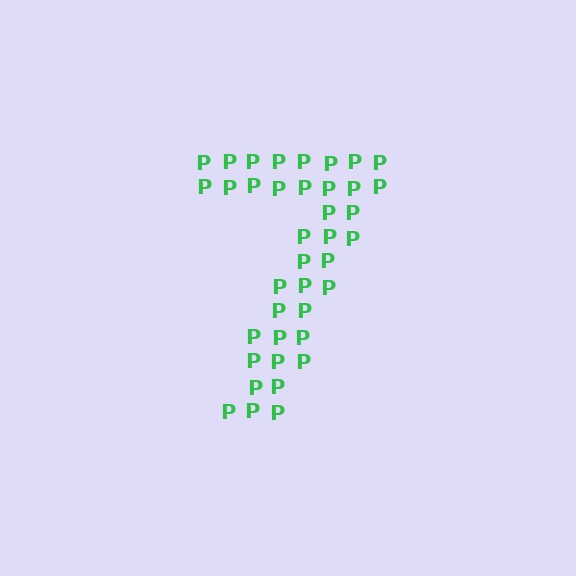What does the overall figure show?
The overall figure shows the digit 7.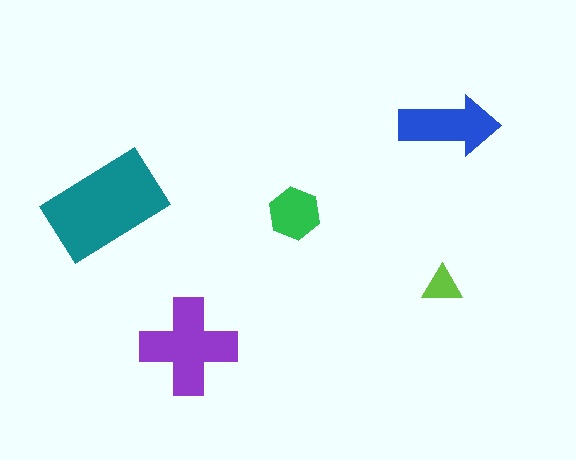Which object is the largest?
The teal rectangle.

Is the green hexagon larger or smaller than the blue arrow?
Smaller.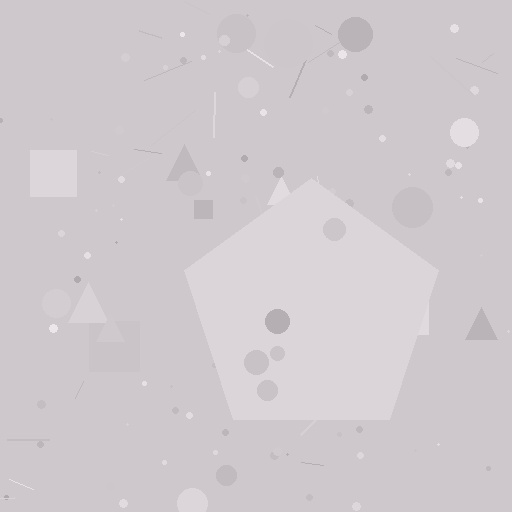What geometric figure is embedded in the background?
A pentagon is embedded in the background.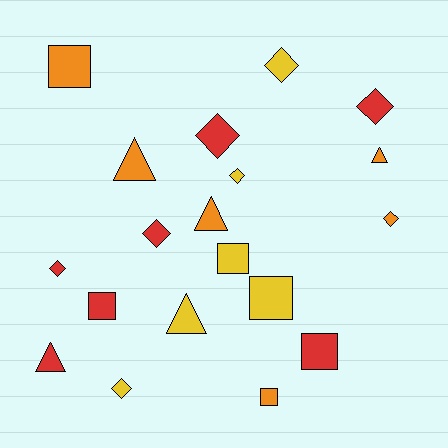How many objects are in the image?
There are 19 objects.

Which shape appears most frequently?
Diamond, with 8 objects.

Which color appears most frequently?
Red, with 7 objects.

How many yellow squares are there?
There are 2 yellow squares.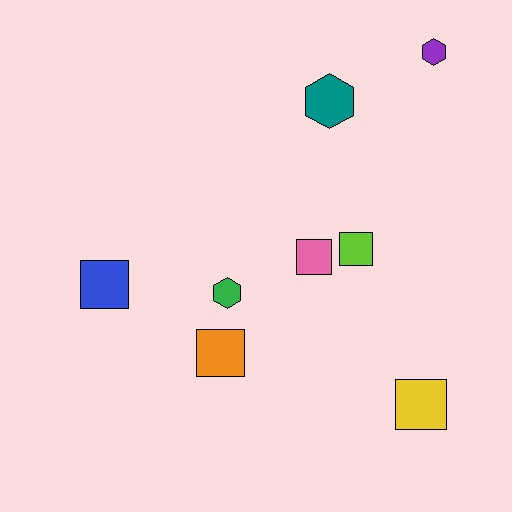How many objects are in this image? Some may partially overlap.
There are 8 objects.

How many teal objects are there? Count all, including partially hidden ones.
There is 1 teal object.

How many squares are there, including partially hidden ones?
There are 5 squares.